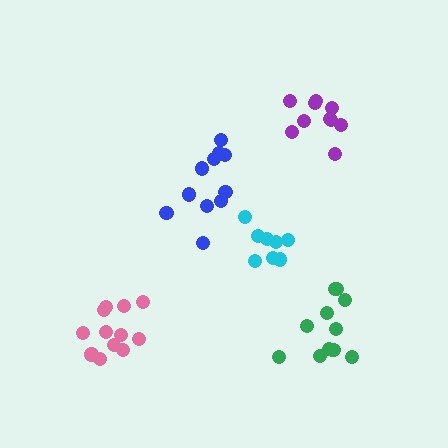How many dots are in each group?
Group 1: 10 dots, Group 2: 8 dots, Group 3: 11 dots, Group 4: 12 dots, Group 5: 12 dots (53 total).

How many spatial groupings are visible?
There are 5 spatial groupings.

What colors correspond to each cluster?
The clusters are colored: purple, cyan, blue, pink, green.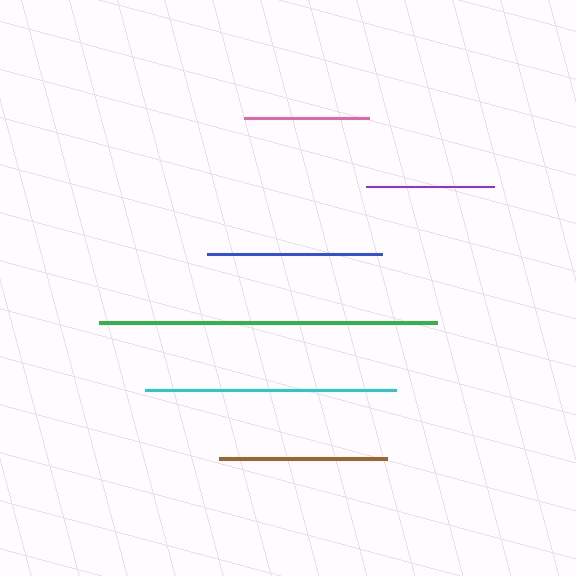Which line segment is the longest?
The green line is the longest at approximately 339 pixels.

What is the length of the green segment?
The green segment is approximately 339 pixels long.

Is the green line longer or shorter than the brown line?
The green line is longer than the brown line.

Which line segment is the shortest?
The pink line is the shortest at approximately 125 pixels.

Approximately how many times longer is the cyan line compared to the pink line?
The cyan line is approximately 2.0 times the length of the pink line.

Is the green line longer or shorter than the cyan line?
The green line is longer than the cyan line.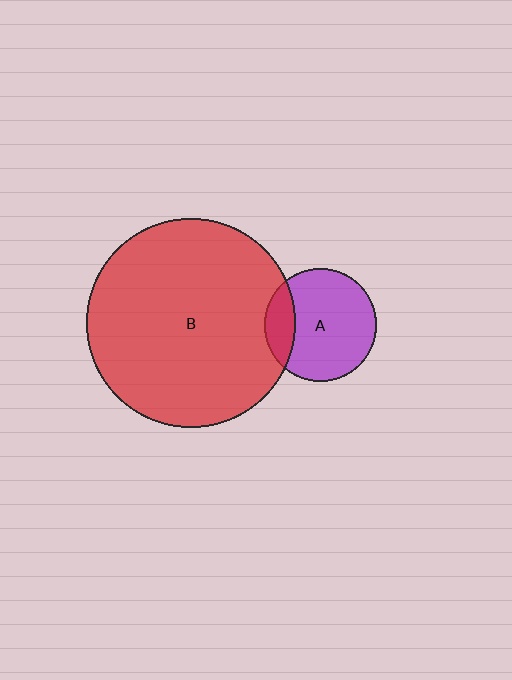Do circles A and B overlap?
Yes.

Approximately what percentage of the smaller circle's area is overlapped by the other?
Approximately 20%.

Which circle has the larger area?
Circle B (red).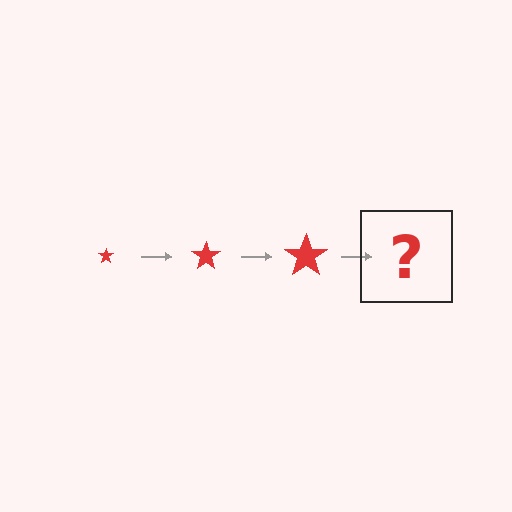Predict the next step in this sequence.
The next step is a red star, larger than the previous one.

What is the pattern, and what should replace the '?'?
The pattern is that the star gets progressively larger each step. The '?' should be a red star, larger than the previous one.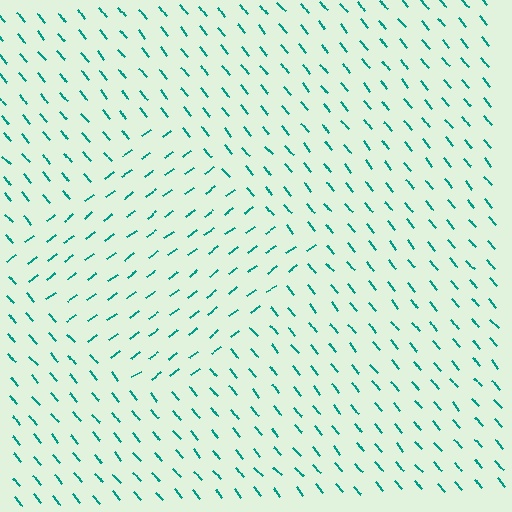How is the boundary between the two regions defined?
The boundary is defined purely by a change in line orientation (approximately 86 degrees difference). All lines are the same color and thickness.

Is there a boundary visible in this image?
Yes, there is a texture boundary formed by a change in line orientation.